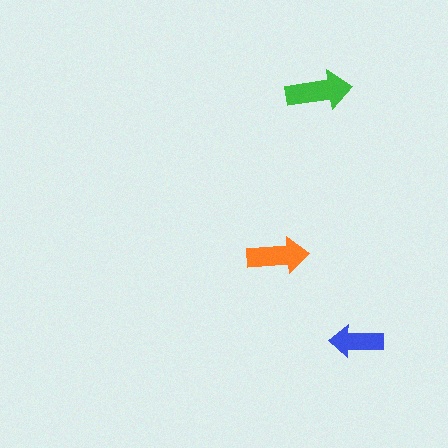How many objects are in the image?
There are 3 objects in the image.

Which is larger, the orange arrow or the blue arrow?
The orange one.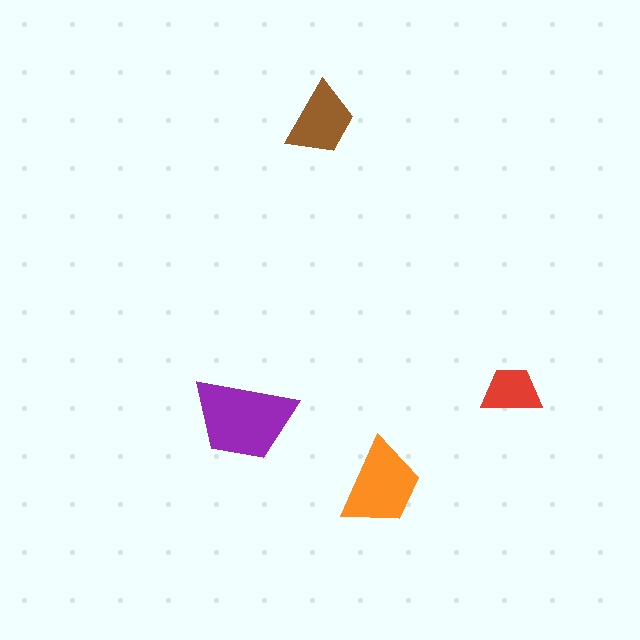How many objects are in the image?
There are 4 objects in the image.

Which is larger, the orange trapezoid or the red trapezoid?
The orange one.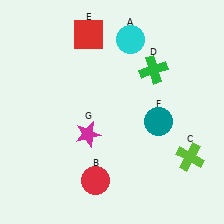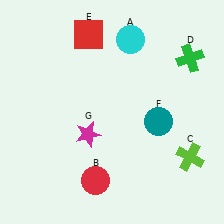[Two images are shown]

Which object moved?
The green cross (D) moved right.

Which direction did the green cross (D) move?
The green cross (D) moved right.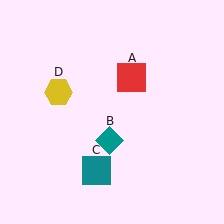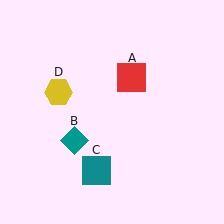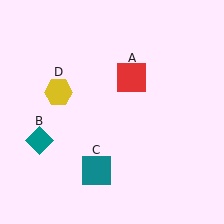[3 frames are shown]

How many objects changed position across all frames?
1 object changed position: teal diamond (object B).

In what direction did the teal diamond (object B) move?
The teal diamond (object B) moved left.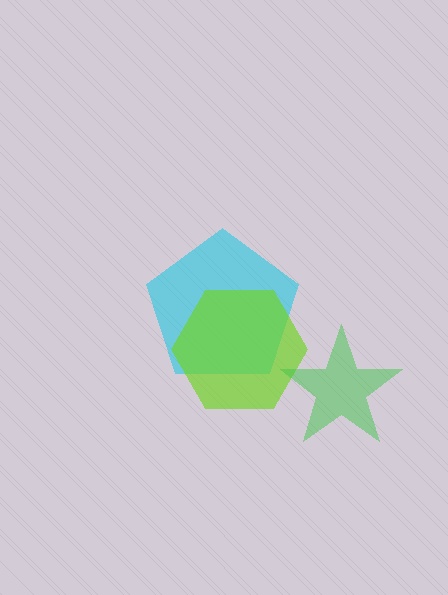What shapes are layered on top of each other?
The layered shapes are: a cyan pentagon, a lime hexagon, a green star.